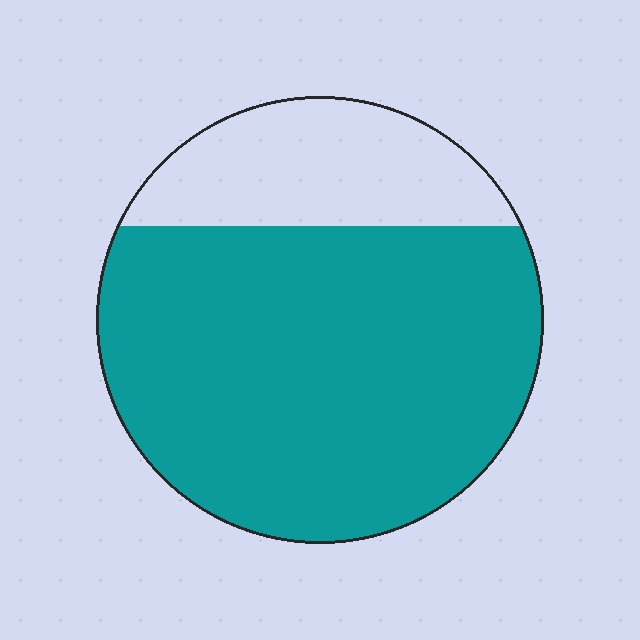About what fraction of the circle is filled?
About three quarters (3/4).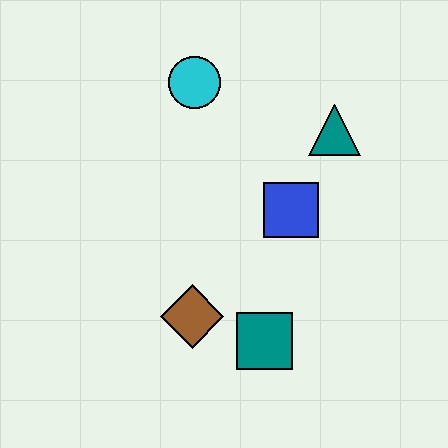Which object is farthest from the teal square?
The cyan circle is farthest from the teal square.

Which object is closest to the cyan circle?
The teal triangle is closest to the cyan circle.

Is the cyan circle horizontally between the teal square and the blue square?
No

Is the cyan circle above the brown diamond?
Yes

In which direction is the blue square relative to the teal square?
The blue square is above the teal square.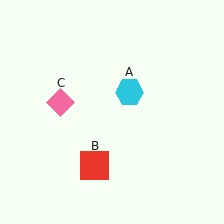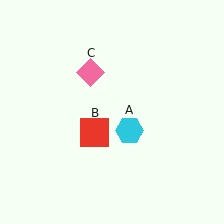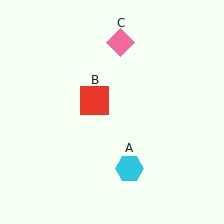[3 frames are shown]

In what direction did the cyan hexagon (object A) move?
The cyan hexagon (object A) moved down.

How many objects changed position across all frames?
3 objects changed position: cyan hexagon (object A), red square (object B), pink diamond (object C).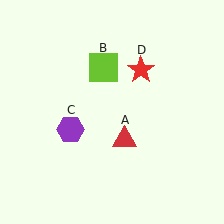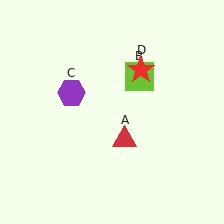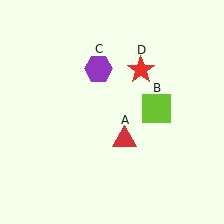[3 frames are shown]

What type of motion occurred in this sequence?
The lime square (object B), purple hexagon (object C) rotated clockwise around the center of the scene.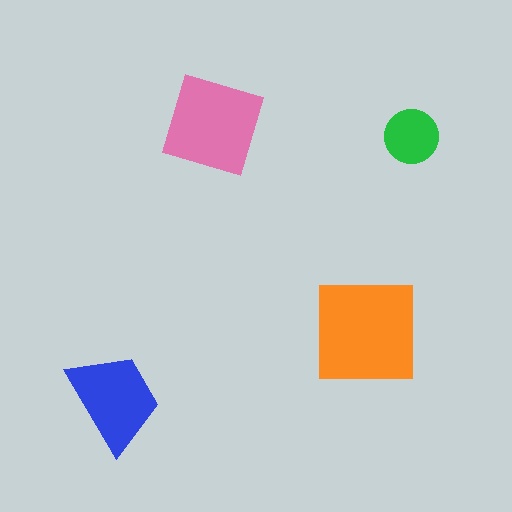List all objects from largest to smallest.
The orange square, the pink diamond, the blue trapezoid, the green circle.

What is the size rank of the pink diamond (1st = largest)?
2nd.